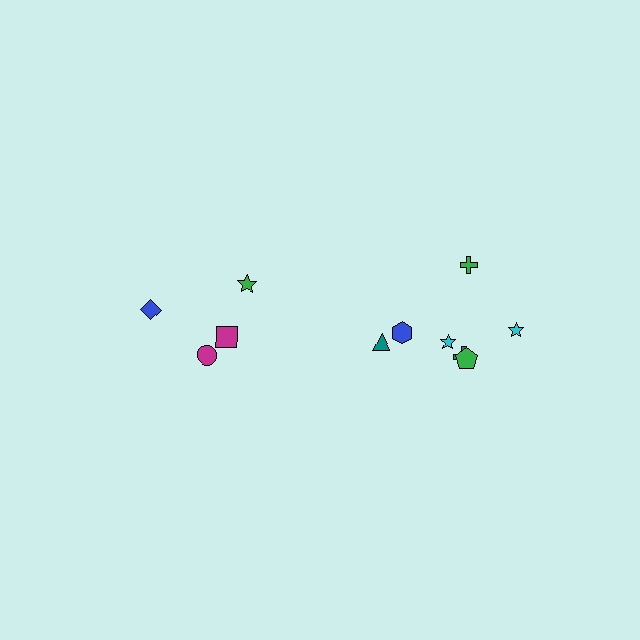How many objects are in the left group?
There are 4 objects.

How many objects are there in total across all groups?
There are 11 objects.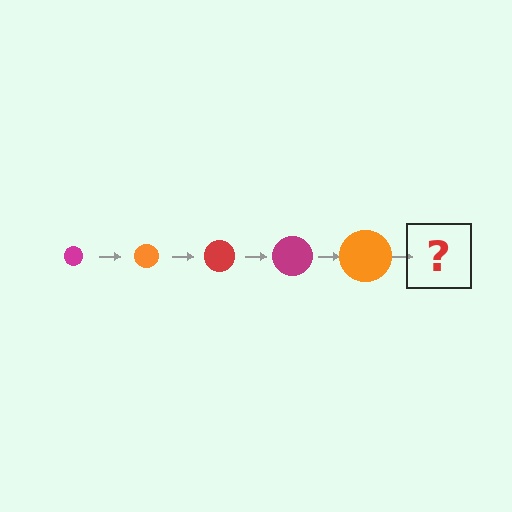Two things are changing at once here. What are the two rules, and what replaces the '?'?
The two rules are that the circle grows larger each step and the color cycles through magenta, orange, and red. The '?' should be a red circle, larger than the previous one.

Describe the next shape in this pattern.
It should be a red circle, larger than the previous one.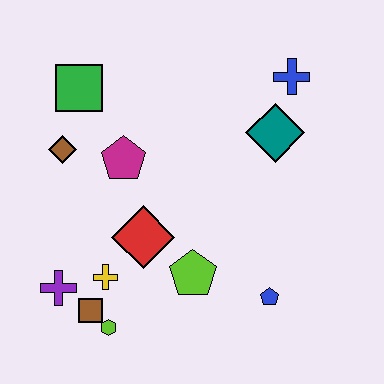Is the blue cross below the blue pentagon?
No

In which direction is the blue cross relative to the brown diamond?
The blue cross is to the right of the brown diamond.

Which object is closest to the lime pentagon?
The red diamond is closest to the lime pentagon.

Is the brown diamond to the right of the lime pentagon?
No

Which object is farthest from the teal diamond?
The purple cross is farthest from the teal diamond.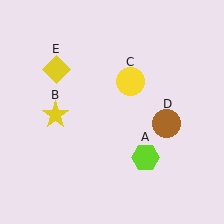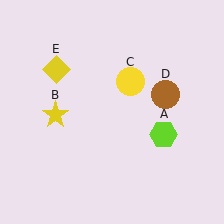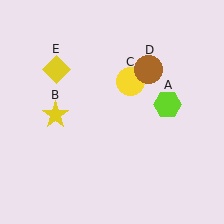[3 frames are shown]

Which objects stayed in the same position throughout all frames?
Yellow star (object B) and yellow circle (object C) and yellow diamond (object E) remained stationary.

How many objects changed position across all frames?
2 objects changed position: lime hexagon (object A), brown circle (object D).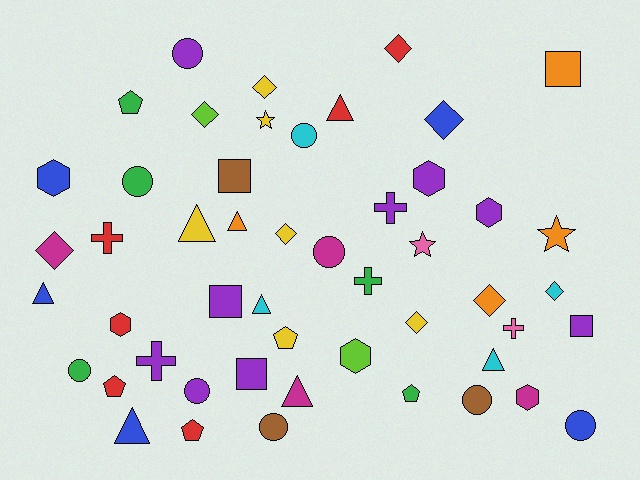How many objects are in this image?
There are 50 objects.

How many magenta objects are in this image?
There are 4 magenta objects.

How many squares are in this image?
There are 5 squares.